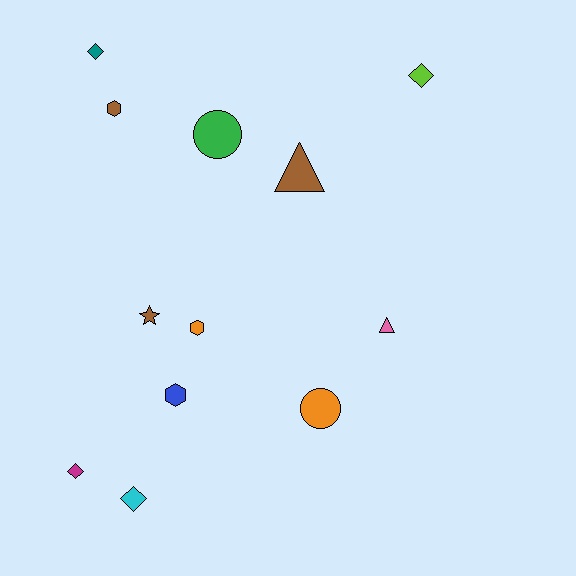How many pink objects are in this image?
There is 1 pink object.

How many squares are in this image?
There are no squares.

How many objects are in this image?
There are 12 objects.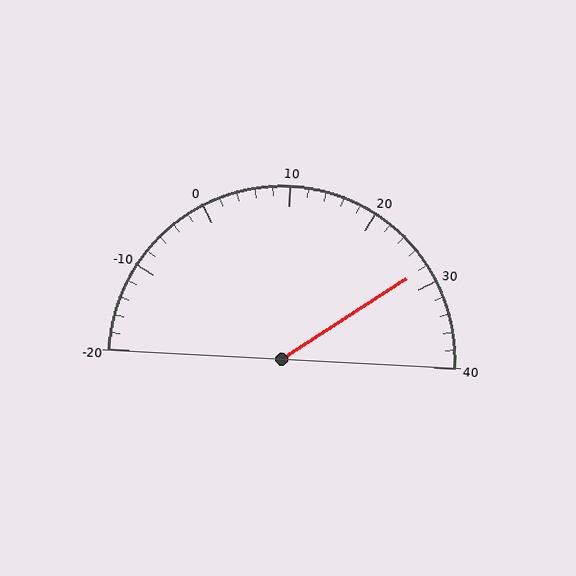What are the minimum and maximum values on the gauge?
The gauge ranges from -20 to 40.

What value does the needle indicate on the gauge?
The needle indicates approximately 28.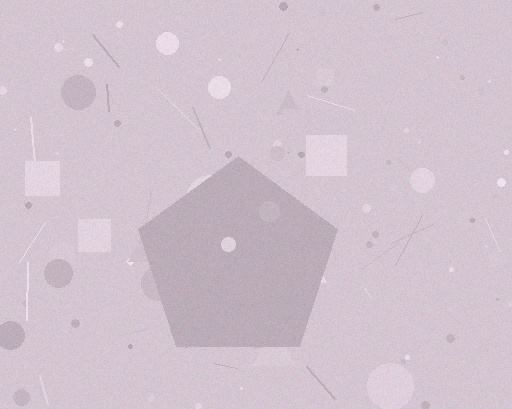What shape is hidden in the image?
A pentagon is hidden in the image.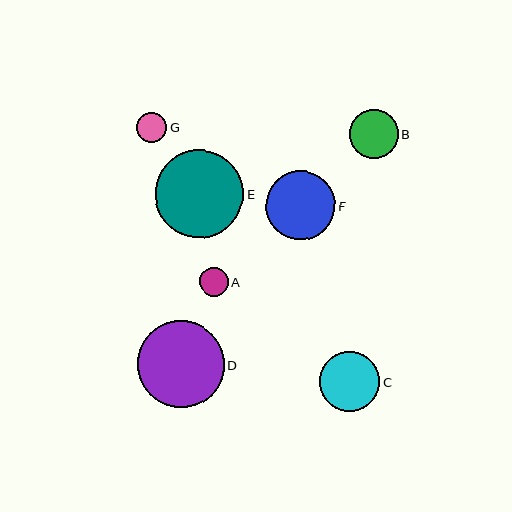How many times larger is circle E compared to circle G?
Circle E is approximately 2.9 times the size of circle G.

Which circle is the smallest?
Circle A is the smallest with a size of approximately 29 pixels.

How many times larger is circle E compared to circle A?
Circle E is approximately 3.1 times the size of circle A.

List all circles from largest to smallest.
From largest to smallest: E, D, F, C, B, G, A.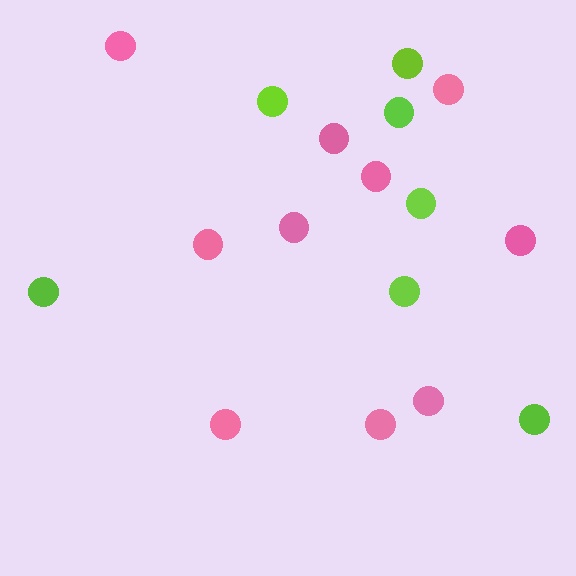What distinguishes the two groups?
There are 2 groups: one group of pink circles (10) and one group of lime circles (7).